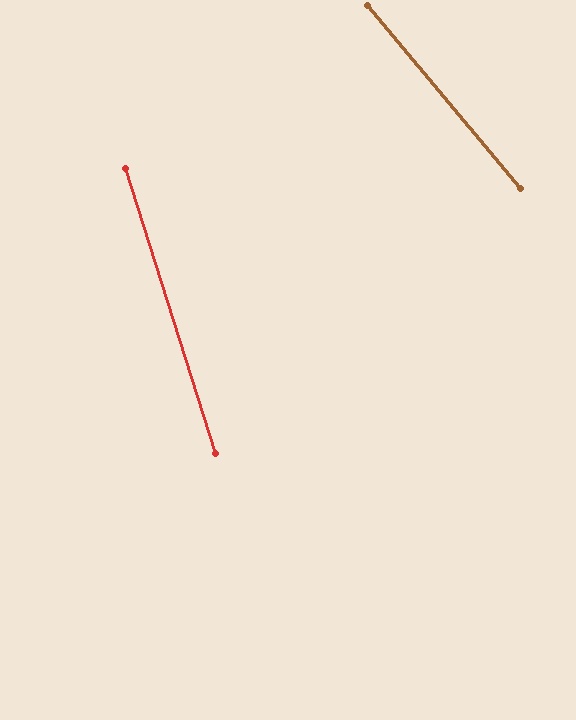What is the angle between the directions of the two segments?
Approximately 22 degrees.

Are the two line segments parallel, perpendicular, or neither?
Neither parallel nor perpendicular — they differ by about 22°.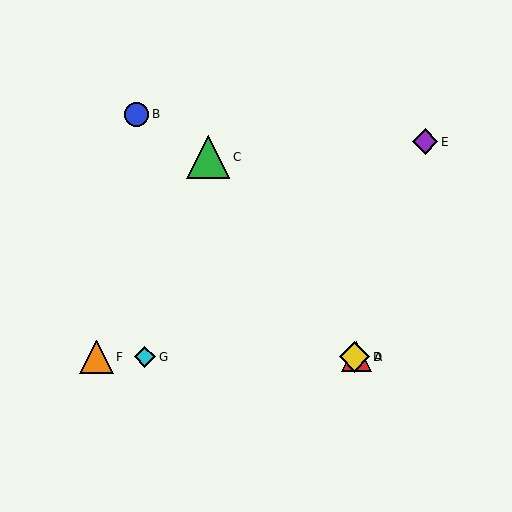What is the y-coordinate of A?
Object A is at y≈357.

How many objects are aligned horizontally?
4 objects (A, D, F, G) are aligned horizontally.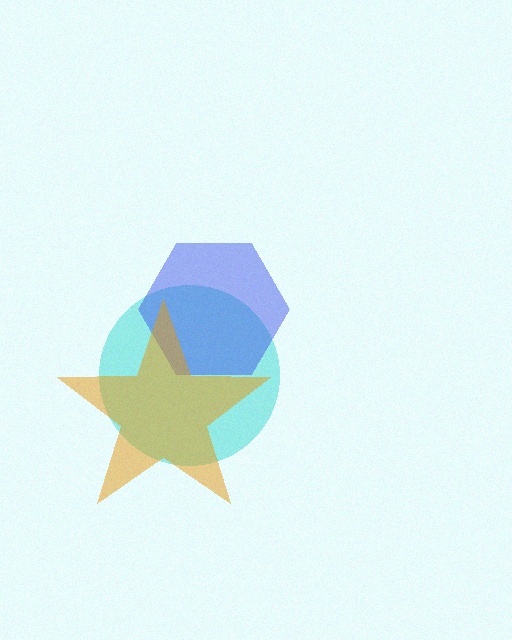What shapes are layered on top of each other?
The layered shapes are: a cyan circle, a blue hexagon, an orange star.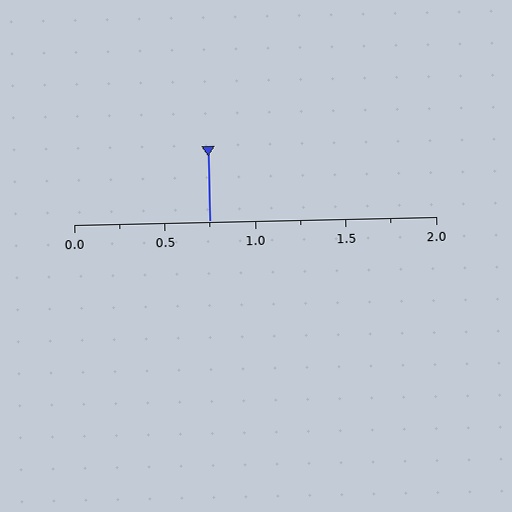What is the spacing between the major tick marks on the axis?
The major ticks are spaced 0.5 apart.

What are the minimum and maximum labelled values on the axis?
The axis runs from 0.0 to 2.0.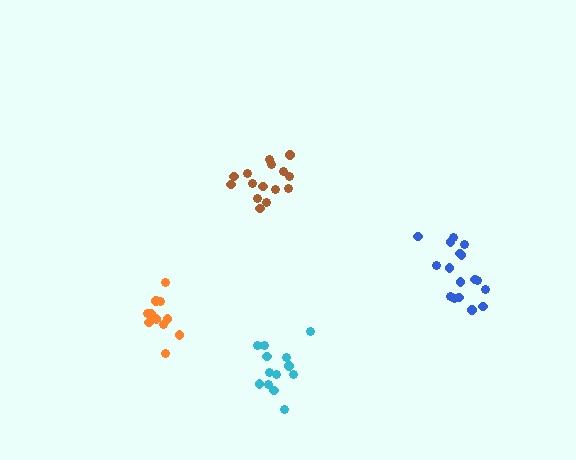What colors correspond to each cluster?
The clusters are colored: blue, orange, brown, cyan.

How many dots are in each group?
Group 1: 17 dots, Group 2: 13 dots, Group 3: 15 dots, Group 4: 13 dots (58 total).